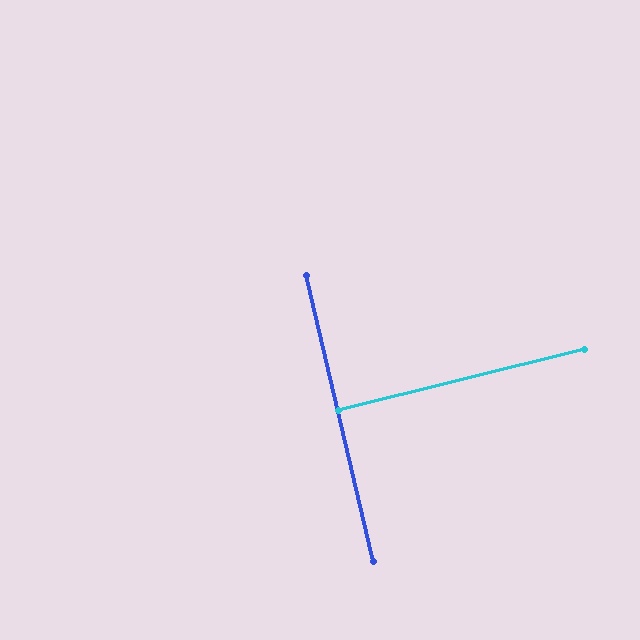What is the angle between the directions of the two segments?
Approximately 89 degrees.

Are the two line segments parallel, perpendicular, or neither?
Perpendicular — they meet at approximately 89°.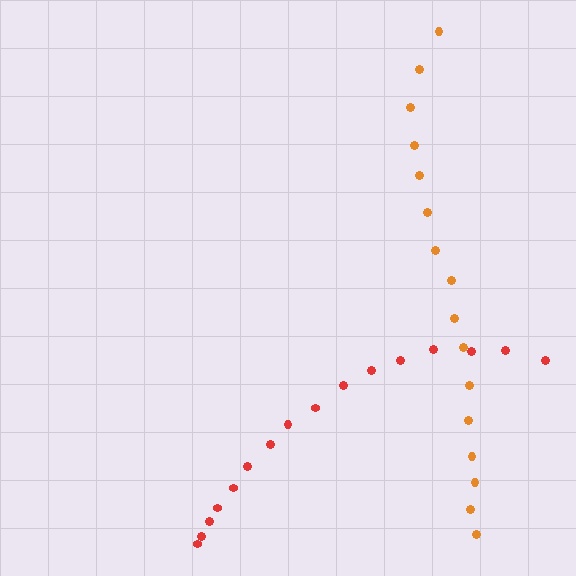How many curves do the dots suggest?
There are 2 distinct paths.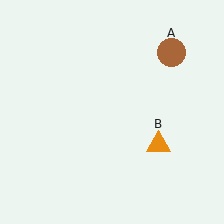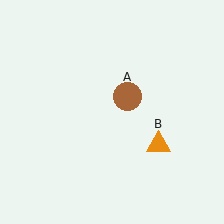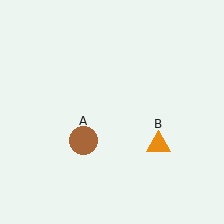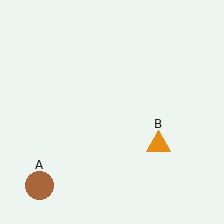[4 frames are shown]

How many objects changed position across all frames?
1 object changed position: brown circle (object A).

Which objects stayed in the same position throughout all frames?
Orange triangle (object B) remained stationary.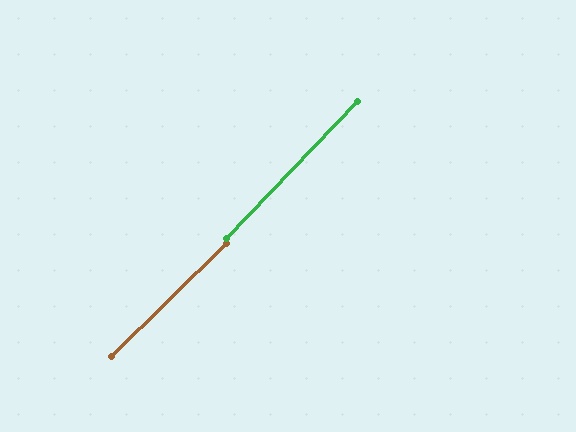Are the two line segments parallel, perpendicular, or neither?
Parallel — their directions differ by only 1.9°.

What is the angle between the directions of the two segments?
Approximately 2 degrees.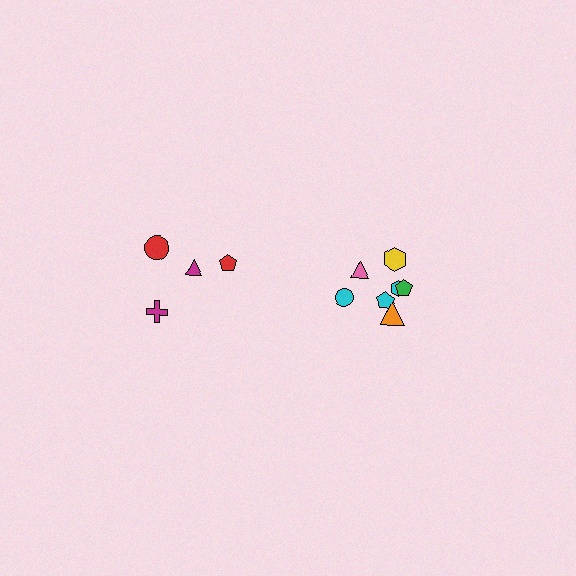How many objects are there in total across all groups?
There are 11 objects.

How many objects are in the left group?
There are 4 objects.